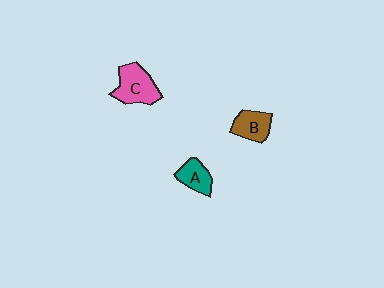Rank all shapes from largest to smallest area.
From largest to smallest: C (pink), B (brown), A (teal).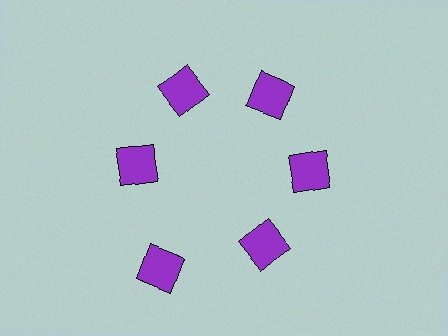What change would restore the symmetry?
The symmetry would be restored by moving it inward, back onto the ring so that all 6 squares sit at equal angles and equal distance from the center.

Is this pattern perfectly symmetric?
No. The 6 purple squares are arranged in a ring, but one element near the 7 o'clock position is pushed outward from the center, breaking the 6-fold rotational symmetry.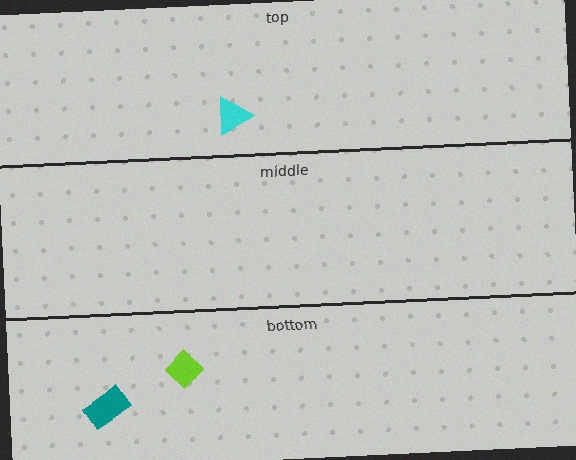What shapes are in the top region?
The cyan triangle.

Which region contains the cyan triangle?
The top region.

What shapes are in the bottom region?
The lime diamond, the teal rectangle.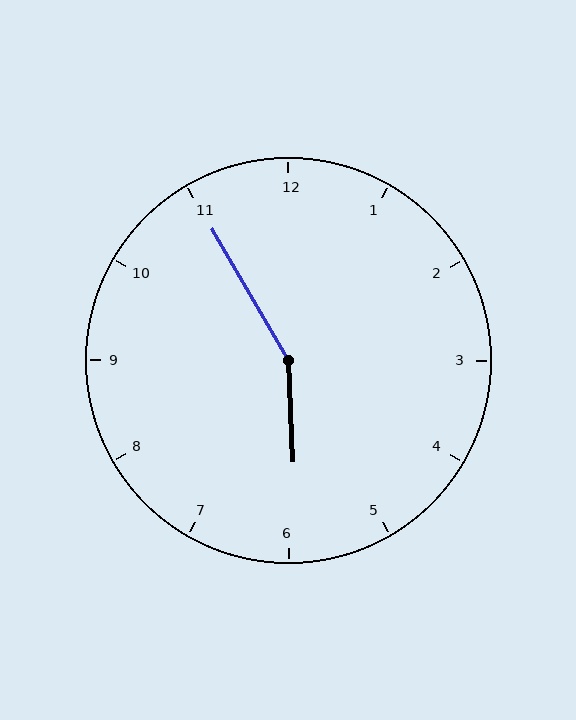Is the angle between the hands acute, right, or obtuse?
It is obtuse.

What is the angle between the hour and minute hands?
Approximately 152 degrees.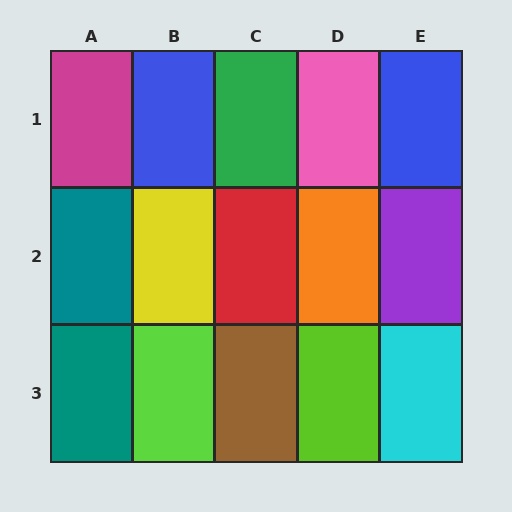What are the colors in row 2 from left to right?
Teal, yellow, red, orange, purple.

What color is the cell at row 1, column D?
Pink.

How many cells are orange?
1 cell is orange.